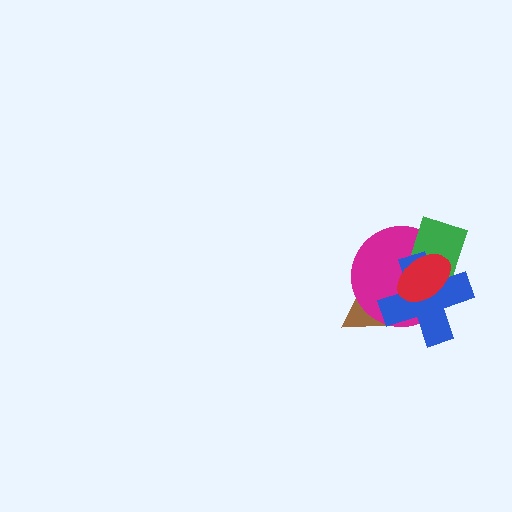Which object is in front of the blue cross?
The red ellipse is in front of the blue cross.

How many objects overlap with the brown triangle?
2 objects overlap with the brown triangle.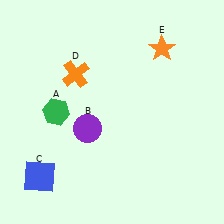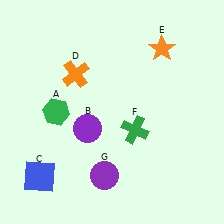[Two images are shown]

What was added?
A green cross (F), a purple circle (G) were added in Image 2.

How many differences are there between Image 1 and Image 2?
There are 2 differences between the two images.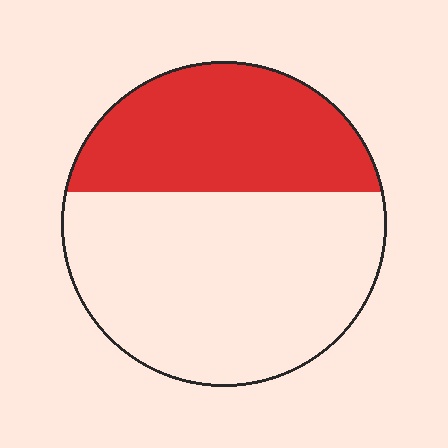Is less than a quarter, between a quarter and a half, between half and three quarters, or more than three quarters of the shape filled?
Between a quarter and a half.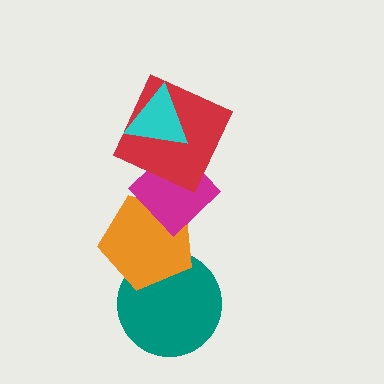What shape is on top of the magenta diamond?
The red square is on top of the magenta diamond.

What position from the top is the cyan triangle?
The cyan triangle is 1st from the top.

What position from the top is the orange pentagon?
The orange pentagon is 4th from the top.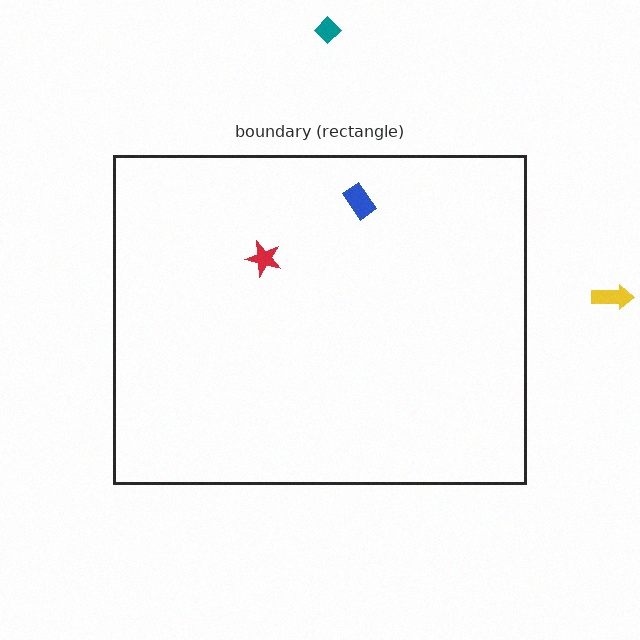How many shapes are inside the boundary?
2 inside, 2 outside.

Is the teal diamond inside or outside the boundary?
Outside.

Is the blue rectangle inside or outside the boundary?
Inside.